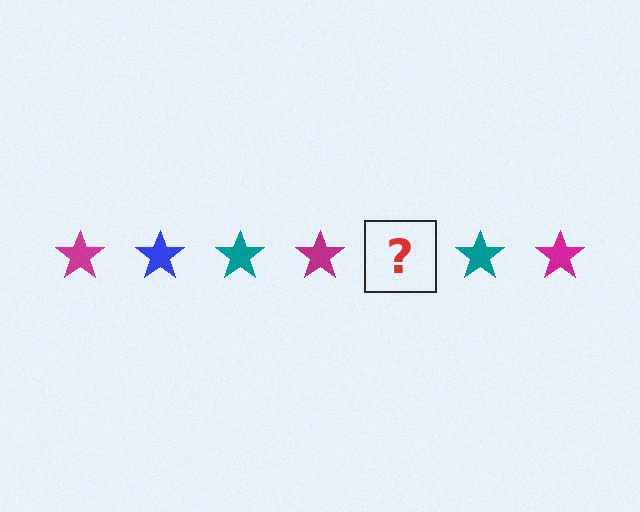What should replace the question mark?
The question mark should be replaced with a blue star.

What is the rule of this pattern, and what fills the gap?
The rule is that the pattern cycles through magenta, blue, teal stars. The gap should be filled with a blue star.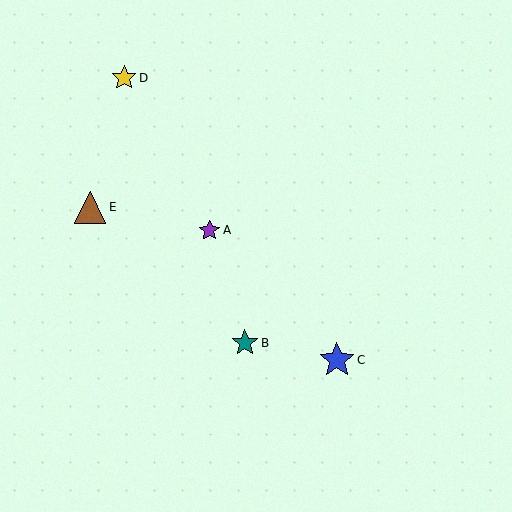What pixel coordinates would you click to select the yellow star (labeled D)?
Click at (124, 78) to select the yellow star D.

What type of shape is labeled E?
Shape E is a brown triangle.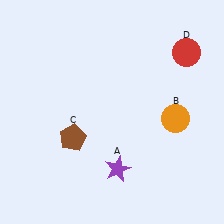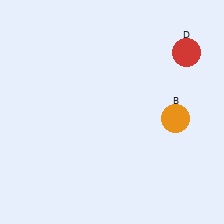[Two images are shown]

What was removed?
The purple star (A), the brown pentagon (C) were removed in Image 2.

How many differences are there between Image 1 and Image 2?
There are 2 differences between the two images.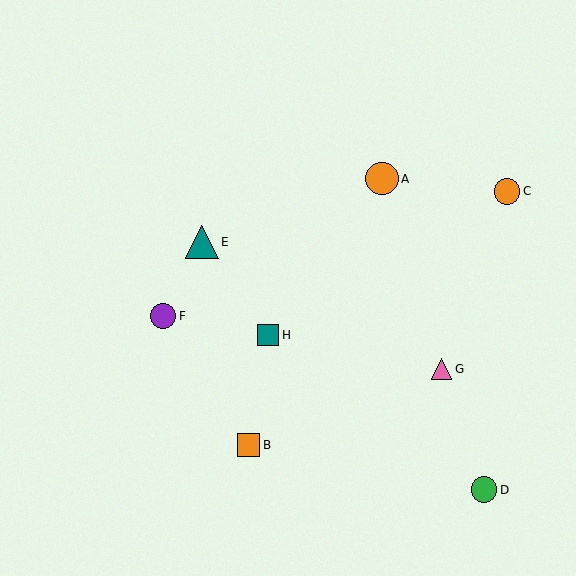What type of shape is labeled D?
Shape D is a green circle.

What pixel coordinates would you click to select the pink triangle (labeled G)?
Click at (442, 369) to select the pink triangle G.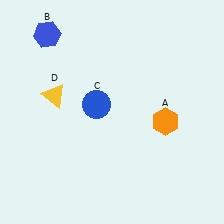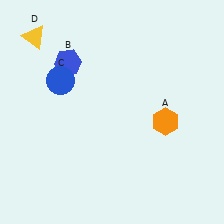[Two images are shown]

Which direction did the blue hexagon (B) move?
The blue hexagon (B) moved down.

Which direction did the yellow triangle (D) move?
The yellow triangle (D) moved up.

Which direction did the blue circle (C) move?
The blue circle (C) moved left.